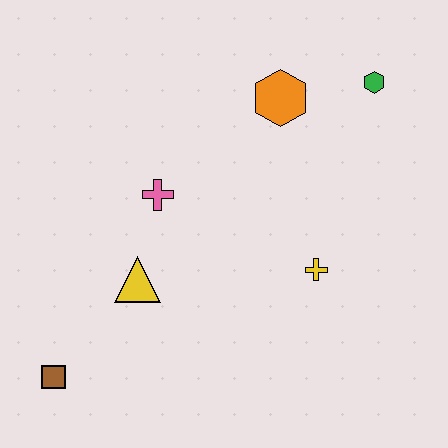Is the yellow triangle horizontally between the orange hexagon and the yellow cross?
No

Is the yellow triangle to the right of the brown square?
Yes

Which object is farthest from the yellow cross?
The brown square is farthest from the yellow cross.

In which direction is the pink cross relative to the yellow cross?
The pink cross is to the left of the yellow cross.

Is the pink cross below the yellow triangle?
No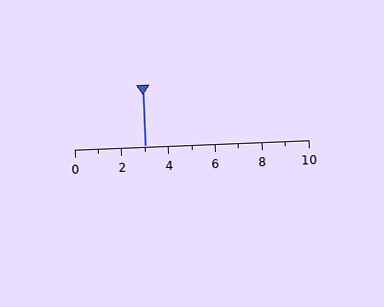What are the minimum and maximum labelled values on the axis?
The axis runs from 0 to 10.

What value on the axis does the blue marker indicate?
The marker indicates approximately 3.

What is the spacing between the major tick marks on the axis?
The major ticks are spaced 2 apart.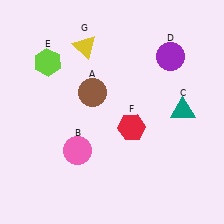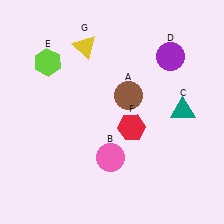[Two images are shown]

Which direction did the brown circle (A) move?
The brown circle (A) moved right.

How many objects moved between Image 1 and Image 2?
2 objects moved between the two images.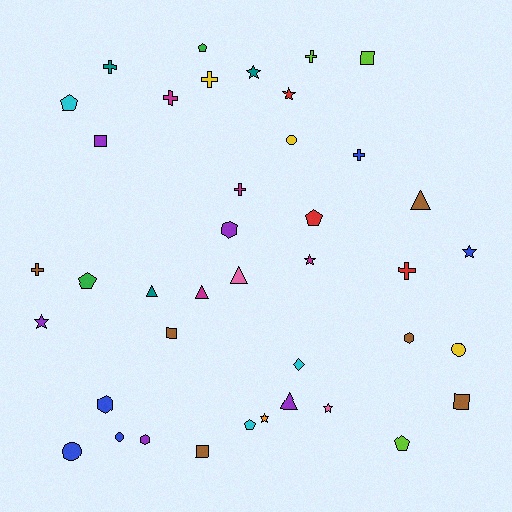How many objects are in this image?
There are 40 objects.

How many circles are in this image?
There are 4 circles.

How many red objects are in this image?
There are 3 red objects.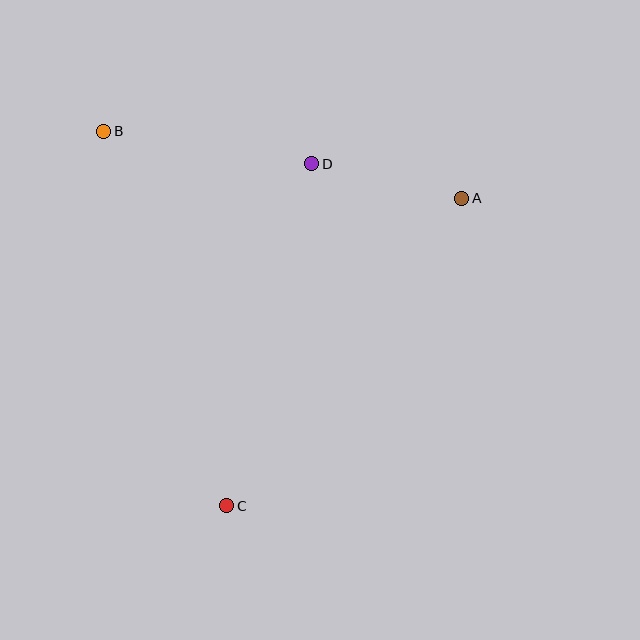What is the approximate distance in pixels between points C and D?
The distance between C and D is approximately 352 pixels.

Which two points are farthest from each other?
Points B and C are farthest from each other.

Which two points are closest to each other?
Points A and D are closest to each other.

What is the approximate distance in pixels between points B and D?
The distance between B and D is approximately 210 pixels.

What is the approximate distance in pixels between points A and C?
The distance between A and C is approximately 387 pixels.